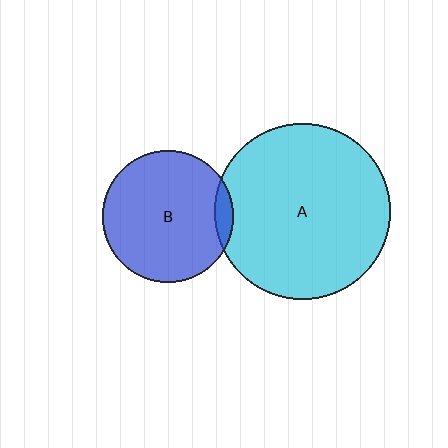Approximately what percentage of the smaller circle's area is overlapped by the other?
Approximately 5%.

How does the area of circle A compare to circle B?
Approximately 1.8 times.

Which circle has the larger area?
Circle A (cyan).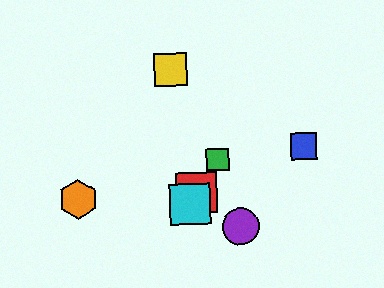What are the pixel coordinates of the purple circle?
The purple circle is at (240, 226).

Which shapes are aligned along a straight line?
The red square, the green square, the cyan square are aligned along a straight line.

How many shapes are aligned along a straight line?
3 shapes (the red square, the green square, the cyan square) are aligned along a straight line.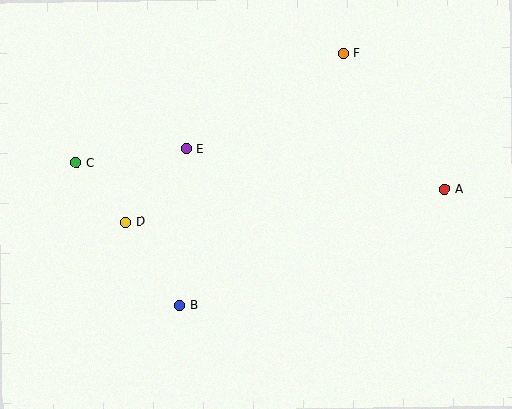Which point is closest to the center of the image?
Point E at (187, 149) is closest to the center.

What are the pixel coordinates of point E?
Point E is at (187, 149).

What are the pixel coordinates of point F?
Point F is at (343, 53).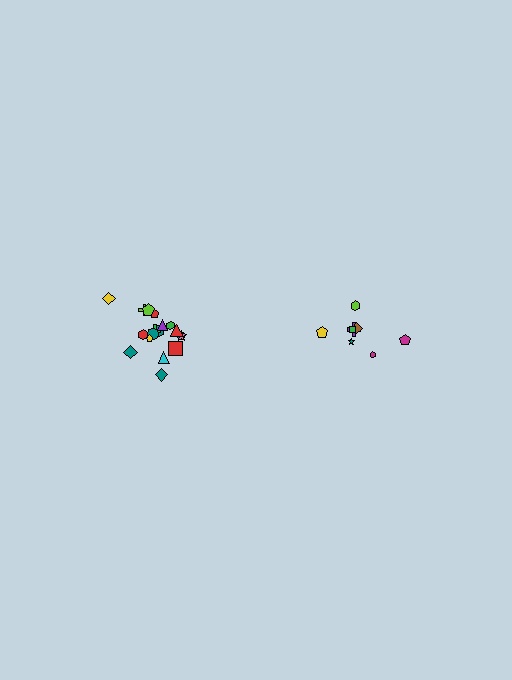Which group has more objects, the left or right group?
The left group.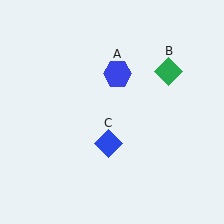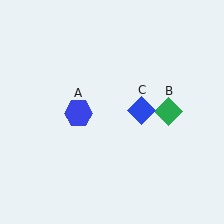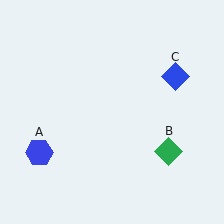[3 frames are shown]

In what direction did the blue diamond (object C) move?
The blue diamond (object C) moved up and to the right.